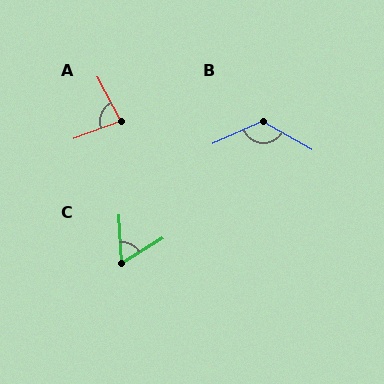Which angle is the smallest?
C, at approximately 62 degrees.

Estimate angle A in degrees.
Approximately 83 degrees.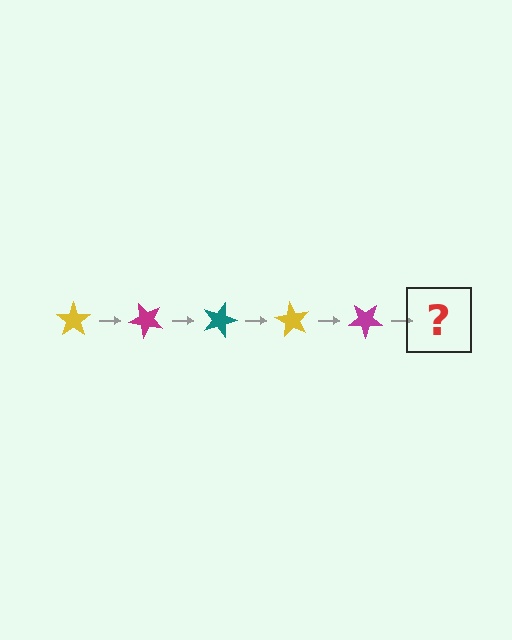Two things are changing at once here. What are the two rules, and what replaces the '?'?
The two rules are that it rotates 45 degrees each step and the color cycles through yellow, magenta, and teal. The '?' should be a teal star, rotated 225 degrees from the start.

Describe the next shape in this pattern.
It should be a teal star, rotated 225 degrees from the start.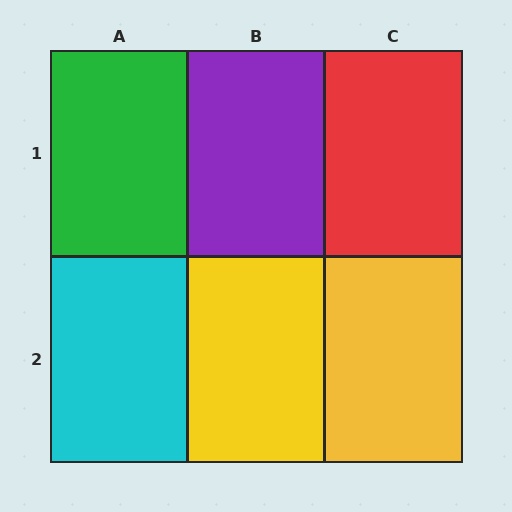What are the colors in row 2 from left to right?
Cyan, yellow, yellow.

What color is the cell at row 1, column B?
Purple.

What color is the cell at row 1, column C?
Red.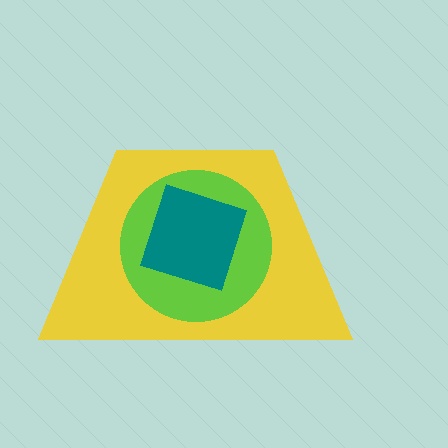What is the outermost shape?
The yellow trapezoid.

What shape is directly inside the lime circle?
The teal diamond.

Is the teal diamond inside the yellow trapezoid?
Yes.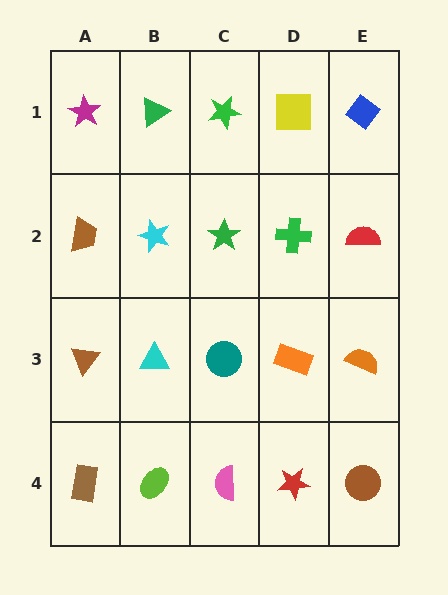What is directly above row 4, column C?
A teal circle.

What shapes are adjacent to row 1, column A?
A brown trapezoid (row 2, column A), a green triangle (row 1, column B).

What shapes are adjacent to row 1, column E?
A red semicircle (row 2, column E), a yellow square (row 1, column D).